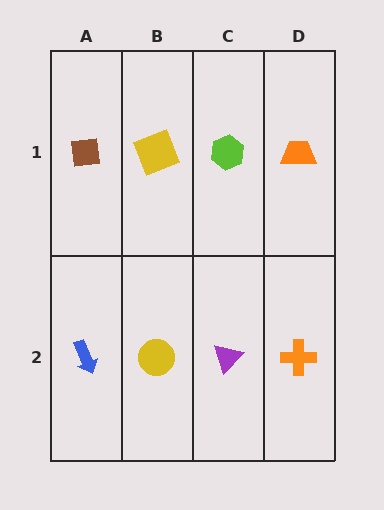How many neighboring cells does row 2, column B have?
3.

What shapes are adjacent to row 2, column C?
A lime hexagon (row 1, column C), a yellow circle (row 2, column B), an orange cross (row 2, column D).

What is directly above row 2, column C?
A lime hexagon.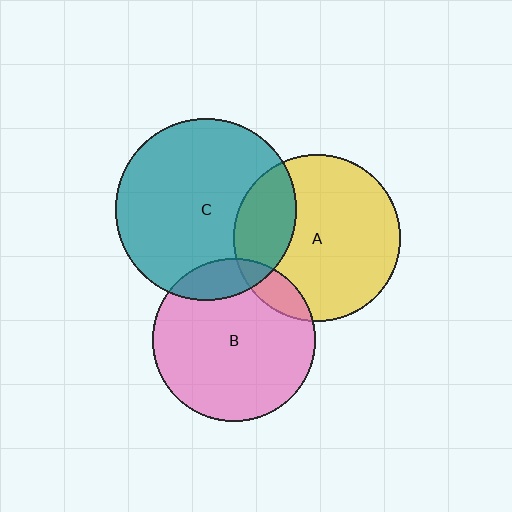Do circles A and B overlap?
Yes.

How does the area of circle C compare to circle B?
Approximately 1.2 times.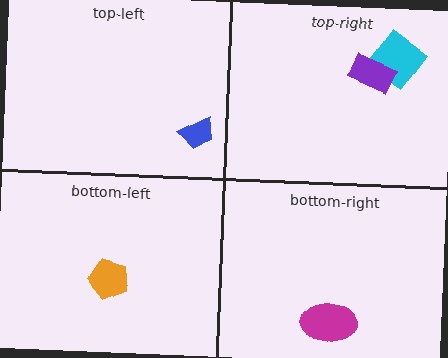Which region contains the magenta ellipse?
The bottom-right region.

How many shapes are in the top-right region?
2.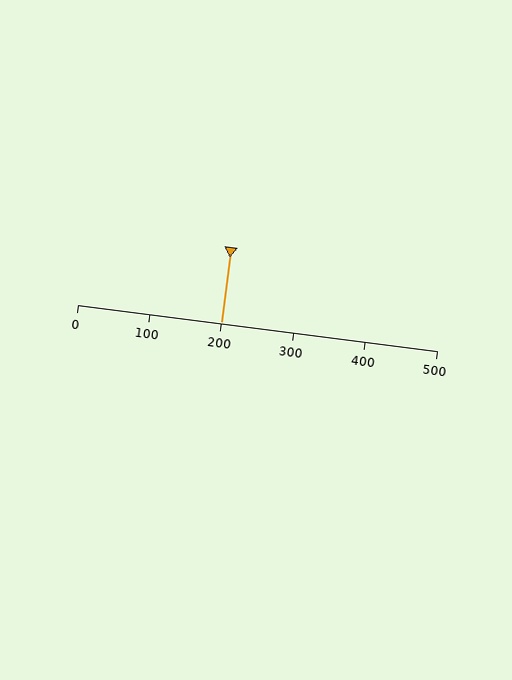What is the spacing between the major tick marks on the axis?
The major ticks are spaced 100 apart.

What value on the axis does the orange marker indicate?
The marker indicates approximately 200.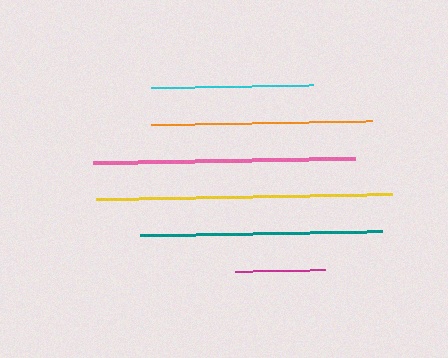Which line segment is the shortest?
The magenta line is the shortest at approximately 90 pixels.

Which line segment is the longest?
The yellow line is the longest at approximately 295 pixels.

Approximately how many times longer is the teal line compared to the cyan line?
The teal line is approximately 1.5 times the length of the cyan line.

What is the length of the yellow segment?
The yellow segment is approximately 295 pixels long.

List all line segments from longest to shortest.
From longest to shortest: yellow, pink, teal, orange, cyan, magenta.